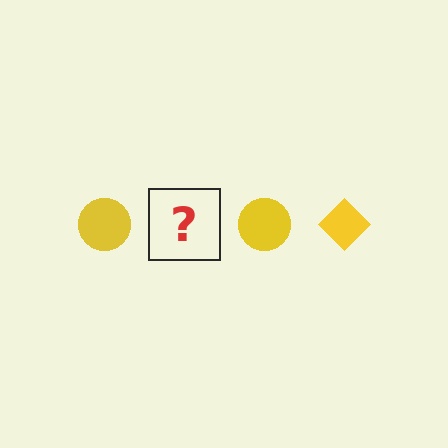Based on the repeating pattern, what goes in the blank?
The blank should be a yellow diamond.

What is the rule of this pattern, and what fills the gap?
The rule is that the pattern cycles through circle, diamond shapes in yellow. The gap should be filled with a yellow diamond.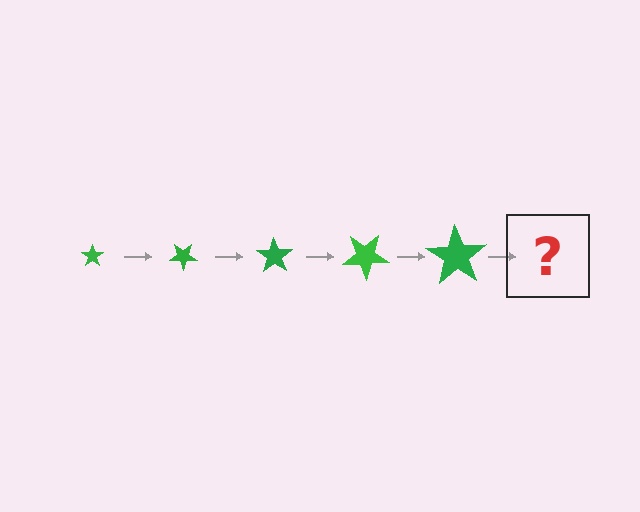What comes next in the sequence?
The next element should be a star, larger than the previous one and rotated 175 degrees from the start.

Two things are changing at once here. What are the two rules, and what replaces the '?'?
The two rules are that the star grows larger each step and it rotates 35 degrees each step. The '?' should be a star, larger than the previous one and rotated 175 degrees from the start.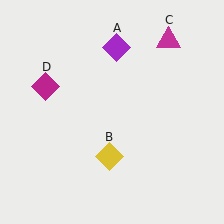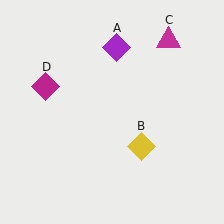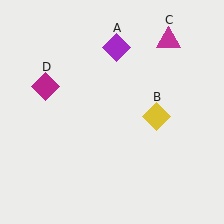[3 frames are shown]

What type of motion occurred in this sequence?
The yellow diamond (object B) rotated counterclockwise around the center of the scene.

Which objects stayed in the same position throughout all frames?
Purple diamond (object A) and magenta triangle (object C) and magenta diamond (object D) remained stationary.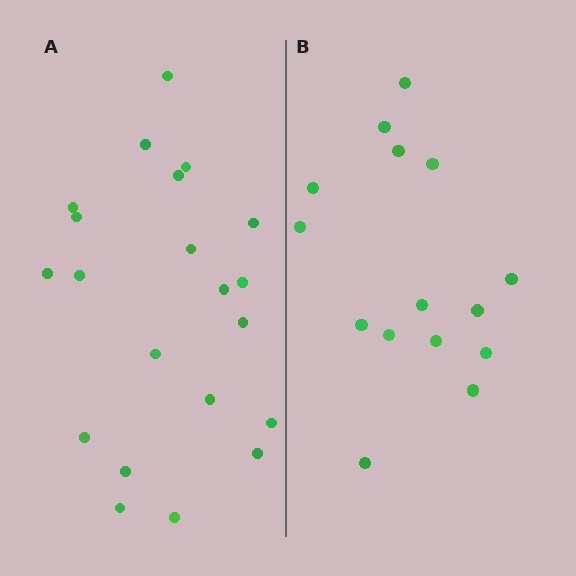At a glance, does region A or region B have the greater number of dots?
Region A (the left region) has more dots.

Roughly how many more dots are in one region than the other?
Region A has about 6 more dots than region B.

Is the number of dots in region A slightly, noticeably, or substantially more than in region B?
Region A has noticeably more, but not dramatically so. The ratio is roughly 1.4 to 1.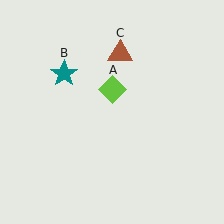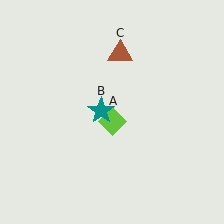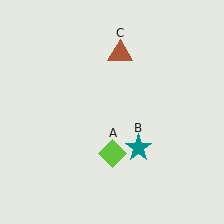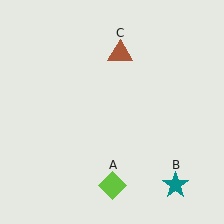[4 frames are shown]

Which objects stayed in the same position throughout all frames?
Brown triangle (object C) remained stationary.